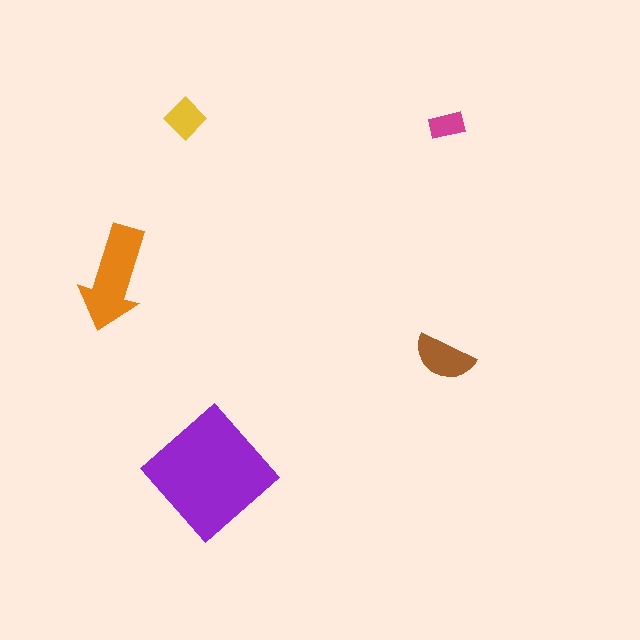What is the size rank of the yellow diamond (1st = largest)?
4th.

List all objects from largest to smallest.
The purple diamond, the orange arrow, the brown semicircle, the yellow diamond, the magenta rectangle.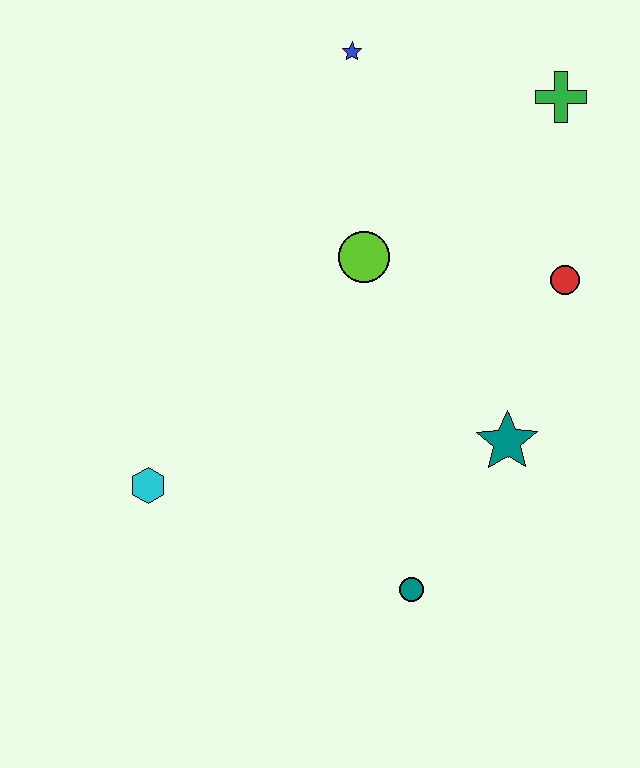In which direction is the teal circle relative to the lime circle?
The teal circle is below the lime circle.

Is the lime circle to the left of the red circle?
Yes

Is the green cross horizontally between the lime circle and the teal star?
No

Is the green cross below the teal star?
No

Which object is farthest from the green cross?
The cyan hexagon is farthest from the green cross.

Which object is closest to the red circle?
The teal star is closest to the red circle.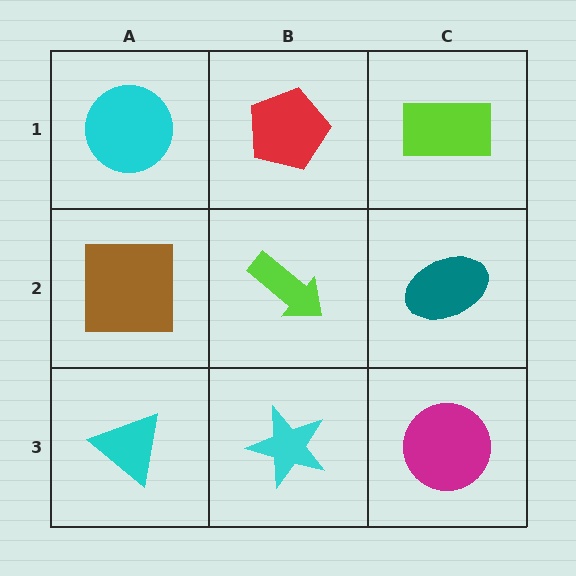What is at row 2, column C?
A teal ellipse.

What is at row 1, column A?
A cyan circle.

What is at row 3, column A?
A cyan triangle.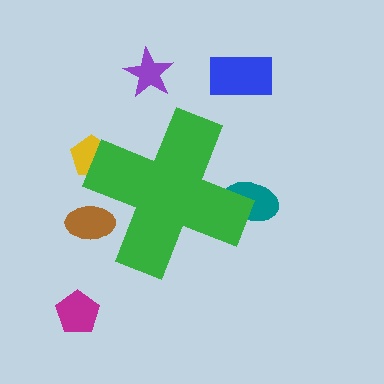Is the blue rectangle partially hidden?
No, the blue rectangle is fully visible.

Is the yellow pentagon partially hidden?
Yes, the yellow pentagon is partially hidden behind the green cross.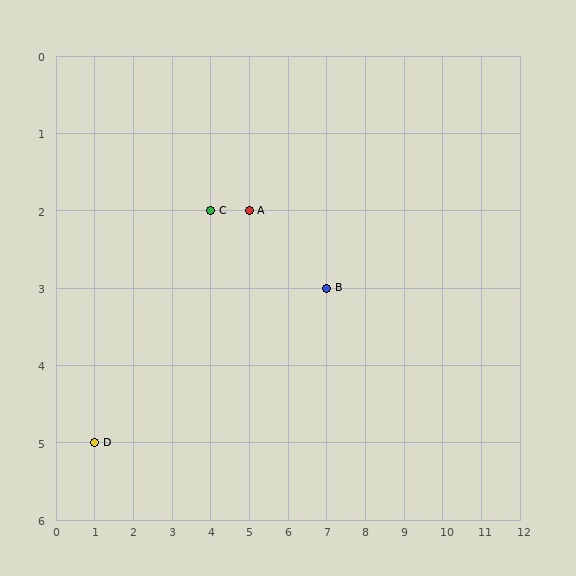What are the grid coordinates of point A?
Point A is at grid coordinates (5, 2).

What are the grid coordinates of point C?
Point C is at grid coordinates (4, 2).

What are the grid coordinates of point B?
Point B is at grid coordinates (7, 3).